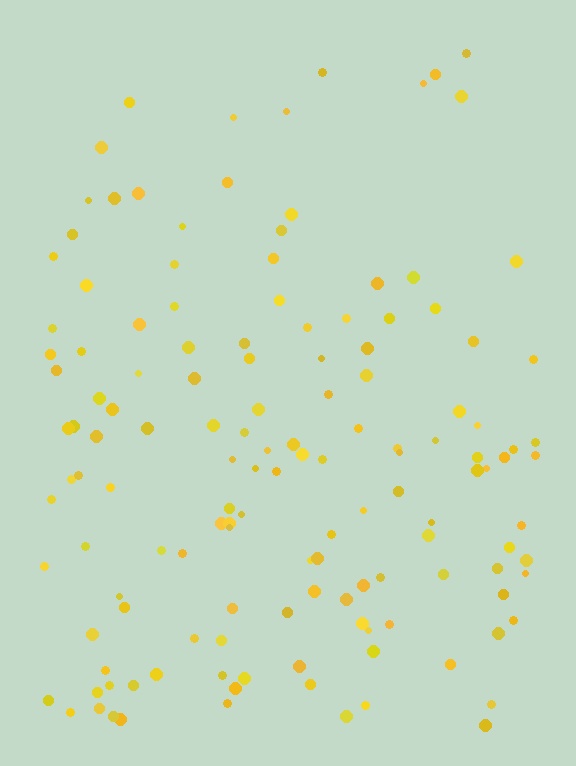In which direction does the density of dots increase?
From top to bottom, with the bottom side densest.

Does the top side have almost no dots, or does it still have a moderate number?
Still a moderate number, just noticeably fewer than the bottom.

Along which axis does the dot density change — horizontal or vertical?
Vertical.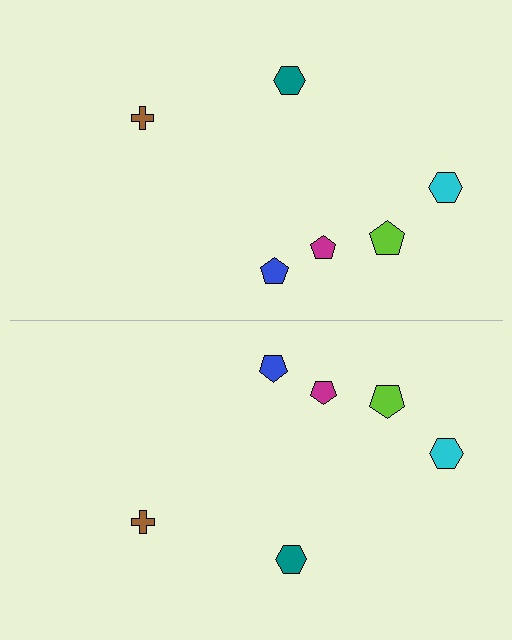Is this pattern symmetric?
Yes, this pattern has bilateral (reflection) symmetry.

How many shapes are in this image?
There are 12 shapes in this image.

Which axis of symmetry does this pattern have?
The pattern has a horizontal axis of symmetry running through the center of the image.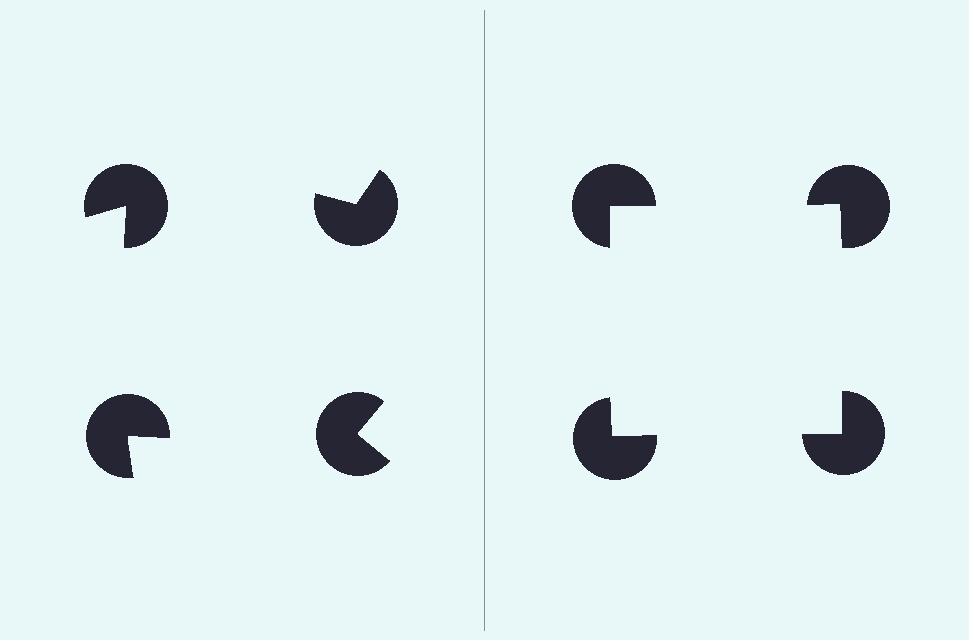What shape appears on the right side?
An illusory square.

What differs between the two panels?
The pac-man discs are positioned identically on both sides; only the wedge orientations differ. On the right they align to a square; on the left they are misaligned.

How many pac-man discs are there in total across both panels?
8 — 4 on each side.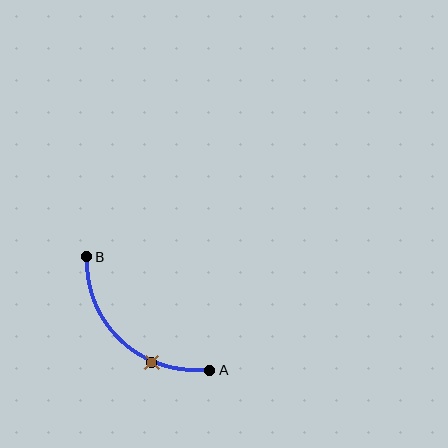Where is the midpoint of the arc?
The arc midpoint is the point on the curve farthest from the straight line joining A and B. It sits below and to the left of that line.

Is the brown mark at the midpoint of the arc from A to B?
No. The brown mark lies on the arc but is closer to endpoint A. The arc midpoint would be at the point on the curve equidistant along the arc from both A and B.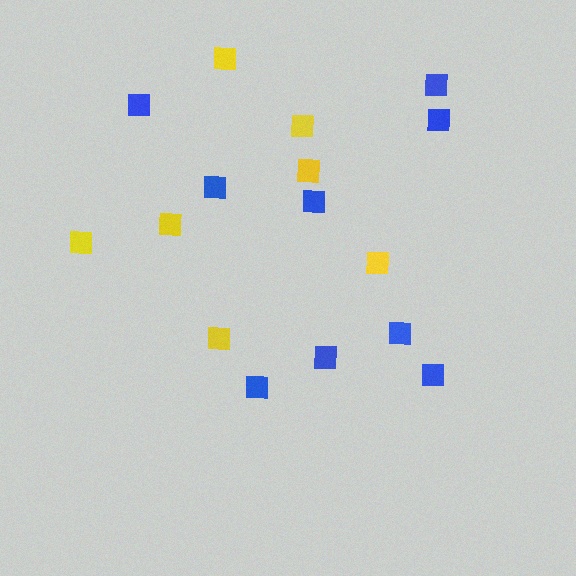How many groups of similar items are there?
There are 2 groups: one group of blue squares (9) and one group of yellow squares (7).